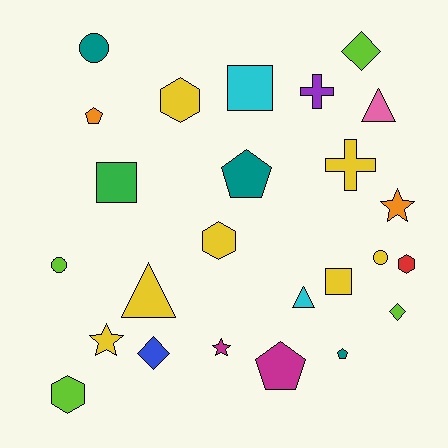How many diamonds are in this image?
There are 3 diamonds.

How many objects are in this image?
There are 25 objects.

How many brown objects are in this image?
There are no brown objects.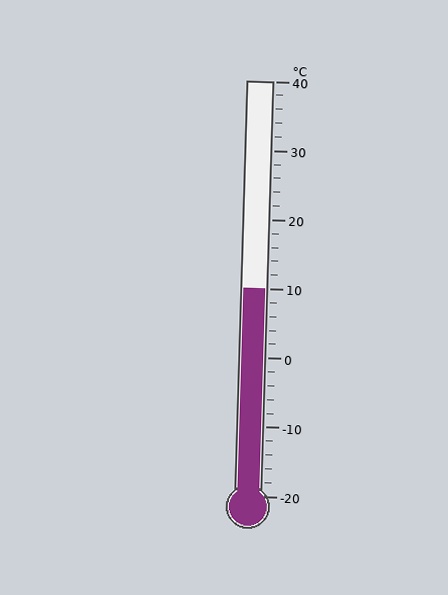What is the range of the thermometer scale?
The thermometer scale ranges from -20°C to 40°C.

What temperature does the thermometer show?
The thermometer shows approximately 10°C.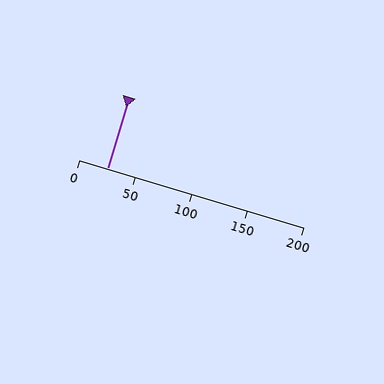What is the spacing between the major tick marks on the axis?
The major ticks are spaced 50 apart.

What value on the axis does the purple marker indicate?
The marker indicates approximately 25.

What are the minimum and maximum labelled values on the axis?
The axis runs from 0 to 200.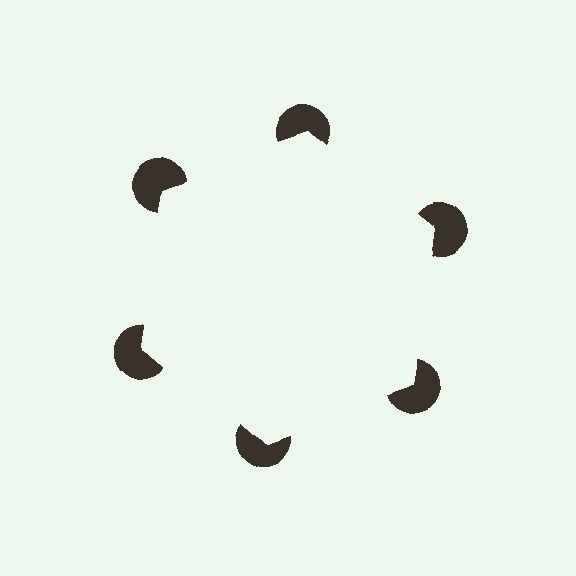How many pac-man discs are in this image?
There are 6 — one at each vertex of the illusory hexagon.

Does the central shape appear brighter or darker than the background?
It typically appears slightly brighter than the background, even though no actual brightness change is drawn.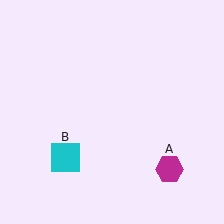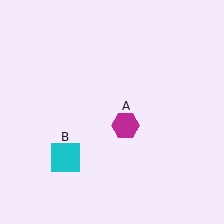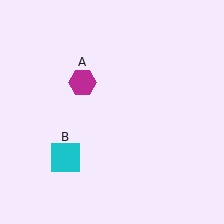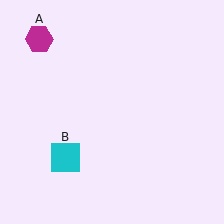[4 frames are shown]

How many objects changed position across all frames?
1 object changed position: magenta hexagon (object A).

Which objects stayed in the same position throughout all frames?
Cyan square (object B) remained stationary.